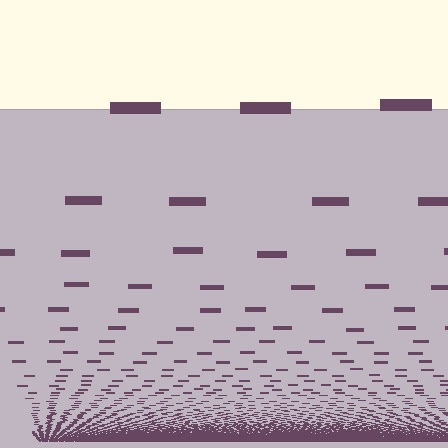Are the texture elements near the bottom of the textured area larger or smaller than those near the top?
Smaller. The gradient is inverted — elements near the bottom are smaller and denser.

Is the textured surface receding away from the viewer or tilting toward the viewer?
The surface appears to tilt toward the viewer. Texture elements get larger and sparser toward the top.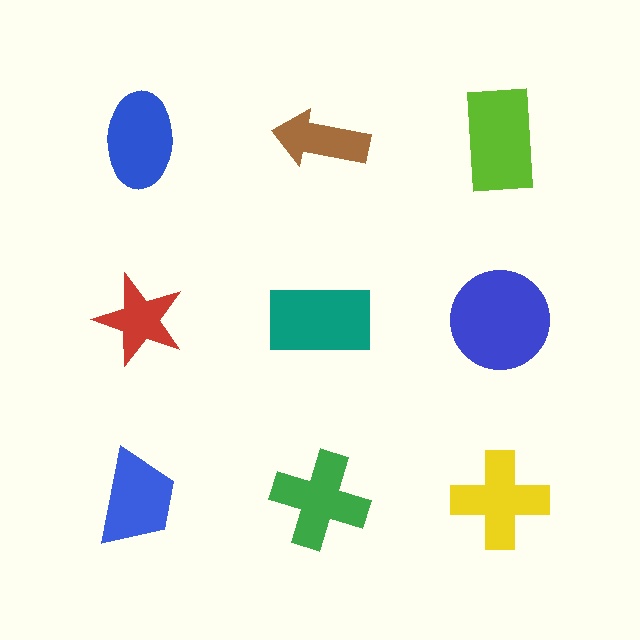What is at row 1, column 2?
A brown arrow.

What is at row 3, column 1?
A blue trapezoid.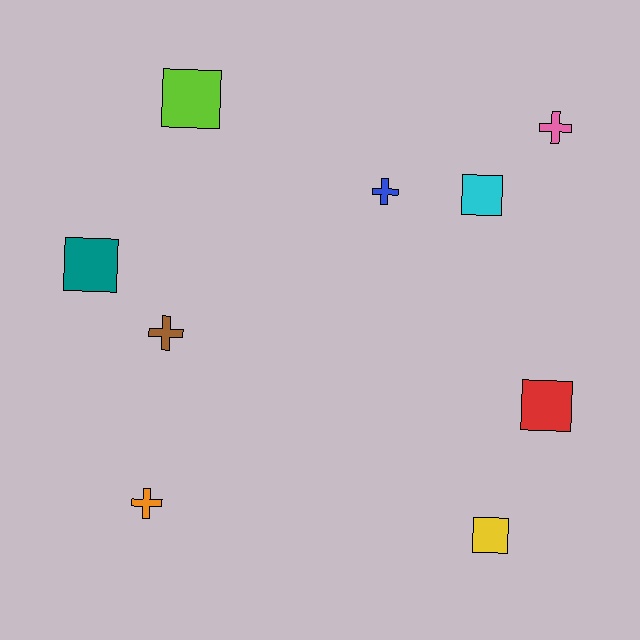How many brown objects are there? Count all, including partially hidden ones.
There is 1 brown object.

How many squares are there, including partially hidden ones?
There are 5 squares.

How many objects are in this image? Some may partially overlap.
There are 9 objects.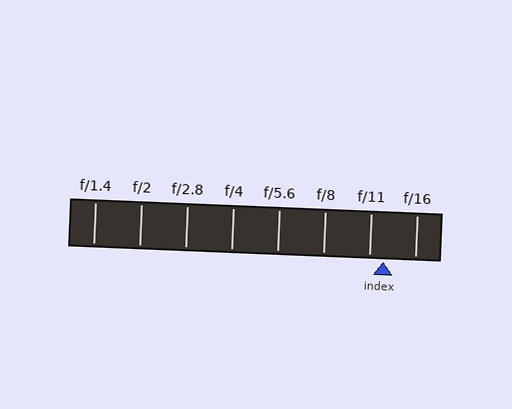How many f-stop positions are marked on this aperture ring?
There are 8 f-stop positions marked.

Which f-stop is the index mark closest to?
The index mark is closest to f/11.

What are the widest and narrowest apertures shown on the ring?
The widest aperture shown is f/1.4 and the narrowest is f/16.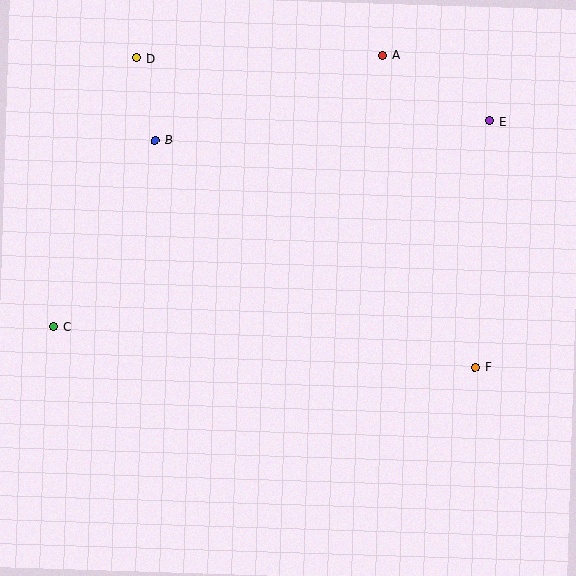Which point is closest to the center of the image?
Point B at (155, 140) is closest to the center.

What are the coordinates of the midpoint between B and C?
The midpoint between B and C is at (104, 233).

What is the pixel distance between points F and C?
The distance between F and C is 424 pixels.